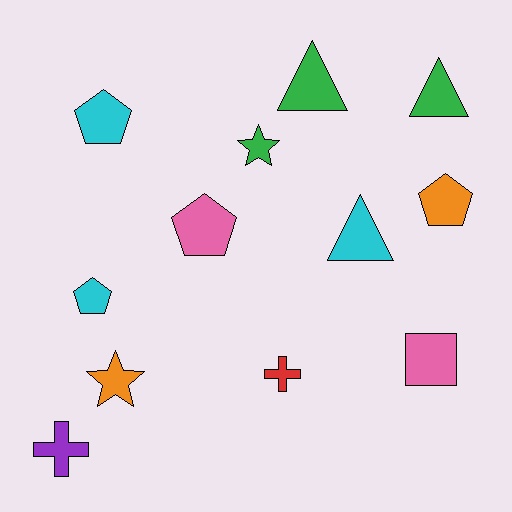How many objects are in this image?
There are 12 objects.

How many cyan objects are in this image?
There are 3 cyan objects.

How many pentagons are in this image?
There are 4 pentagons.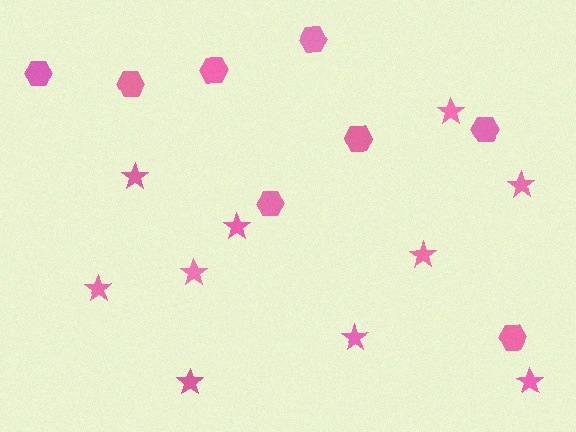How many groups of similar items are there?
There are 2 groups: one group of stars (10) and one group of hexagons (8).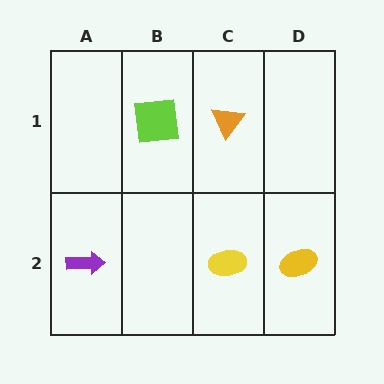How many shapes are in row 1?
2 shapes.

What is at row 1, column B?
A lime square.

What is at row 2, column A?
A purple arrow.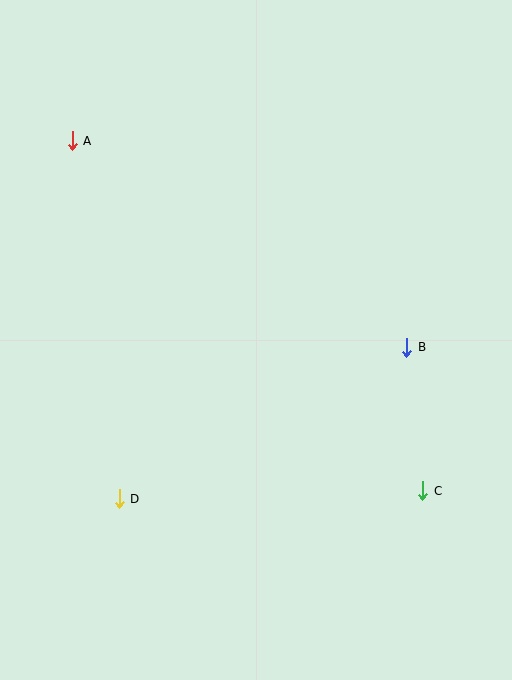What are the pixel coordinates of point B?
Point B is at (407, 347).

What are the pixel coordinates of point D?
Point D is at (119, 499).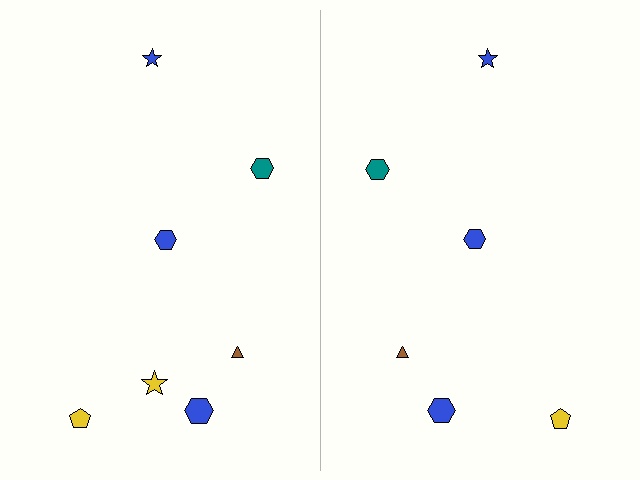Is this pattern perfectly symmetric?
No, the pattern is not perfectly symmetric. A yellow star is missing from the right side.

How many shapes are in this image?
There are 13 shapes in this image.